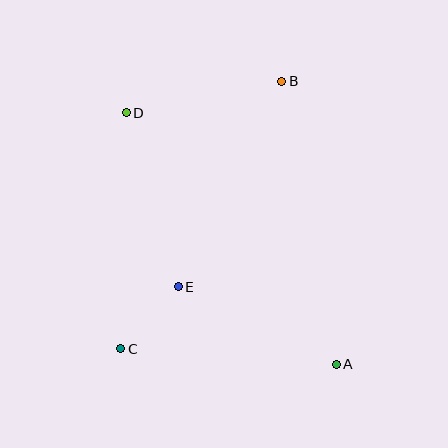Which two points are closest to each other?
Points C and E are closest to each other.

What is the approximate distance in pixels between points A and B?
The distance between A and B is approximately 288 pixels.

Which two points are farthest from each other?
Points A and D are farthest from each other.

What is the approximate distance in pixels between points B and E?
The distance between B and E is approximately 230 pixels.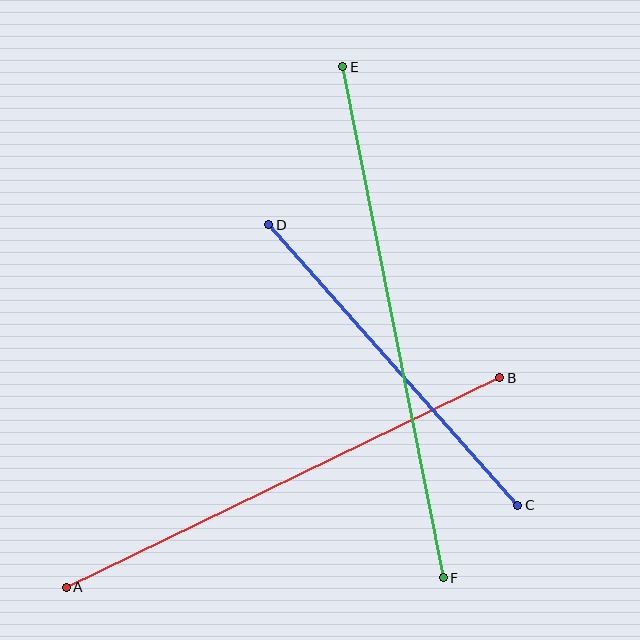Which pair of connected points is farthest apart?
Points E and F are farthest apart.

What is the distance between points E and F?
The distance is approximately 520 pixels.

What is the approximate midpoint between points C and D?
The midpoint is at approximately (393, 365) pixels.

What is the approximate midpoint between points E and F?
The midpoint is at approximately (393, 322) pixels.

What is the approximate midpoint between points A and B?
The midpoint is at approximately (283, 482) pixels.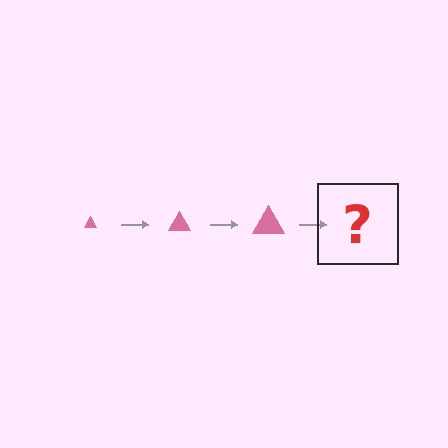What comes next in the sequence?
The next element should be a pink triangle, larger than the previous one.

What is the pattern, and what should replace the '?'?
The pattern is that the triangle gets progressively larger each step. The '?' should be a pink triangle, larger than the previous one.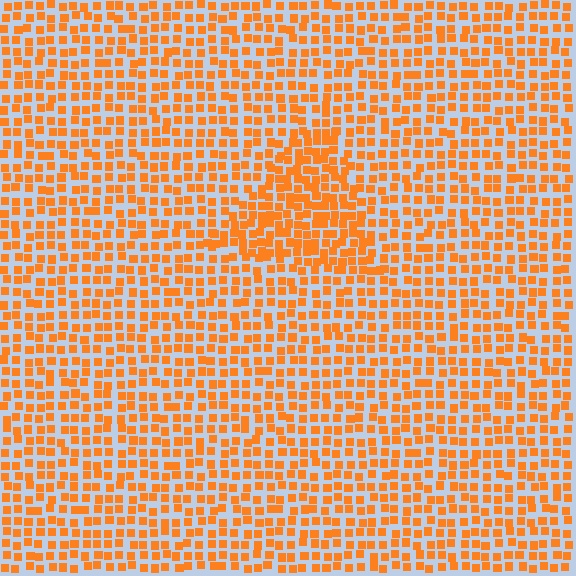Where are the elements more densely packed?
The elements are more densely packed inside the triangle boundary.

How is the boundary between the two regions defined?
The boundary is defined by a change in element density (approximately 1.6x ratio). All elements are the same color, size, and shape.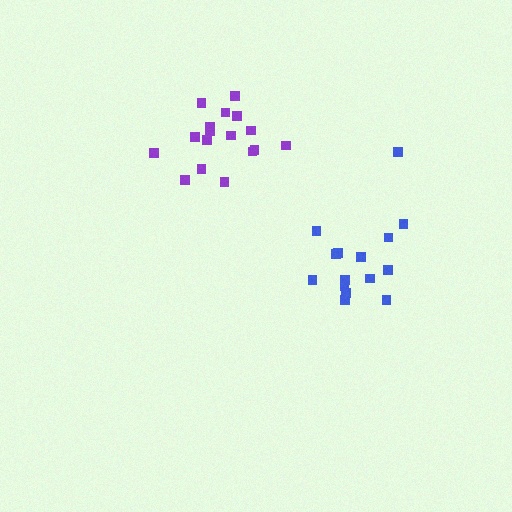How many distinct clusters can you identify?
There are 2 distinct clusters.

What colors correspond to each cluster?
The clusters are colored: purple, blue.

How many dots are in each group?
Group 1: 17 dots, Group 2: 15 dots (32 total).